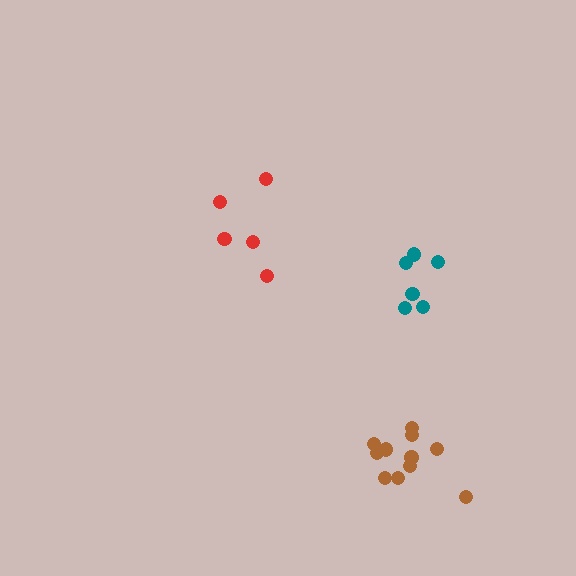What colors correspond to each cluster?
The clusters are colored: red, teal, brown.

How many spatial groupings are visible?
There are 3 spatial groupings.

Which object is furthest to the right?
The teal cluster is rightmost.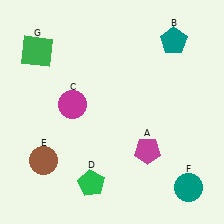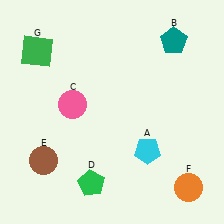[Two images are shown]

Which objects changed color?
A changed from magenta to cyan. C changed from magenta to pink. F changed from teal to orange.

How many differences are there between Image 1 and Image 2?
There are 3 differences between the two images.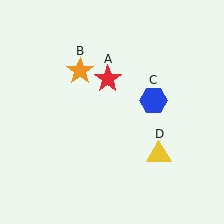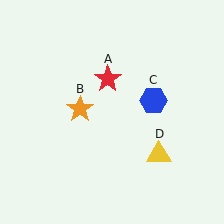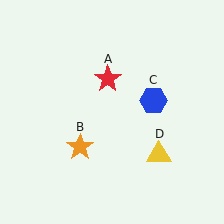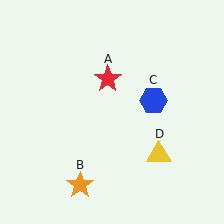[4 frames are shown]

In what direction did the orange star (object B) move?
The orange star (object B) moved down.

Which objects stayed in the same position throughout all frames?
Red star (object A) and blue hexagon (object C) and yellow triangle (object D) remained stationary.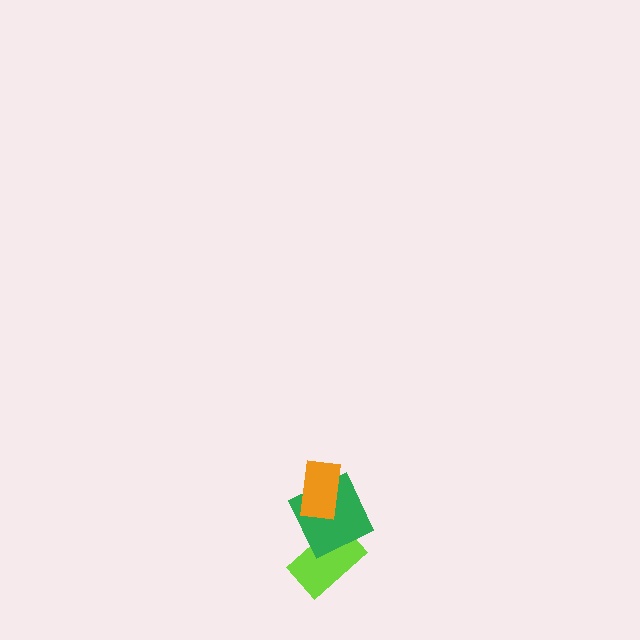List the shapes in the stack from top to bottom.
From top to bottom: the orange rectangle, the green square, the lime rectangle.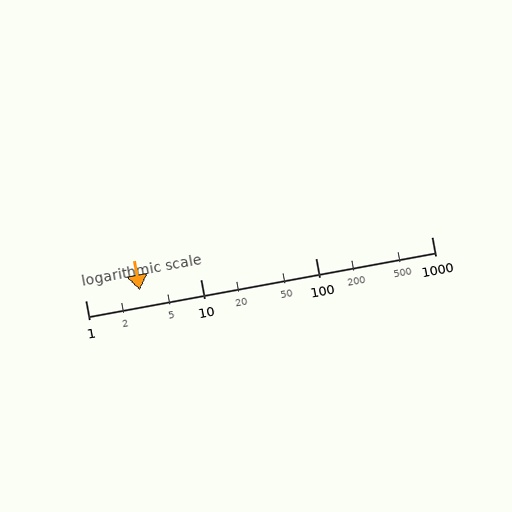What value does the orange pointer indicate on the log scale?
The pointer indicates approximately 3.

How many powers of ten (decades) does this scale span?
The scale spans 3 decades, from 1 to 1000.